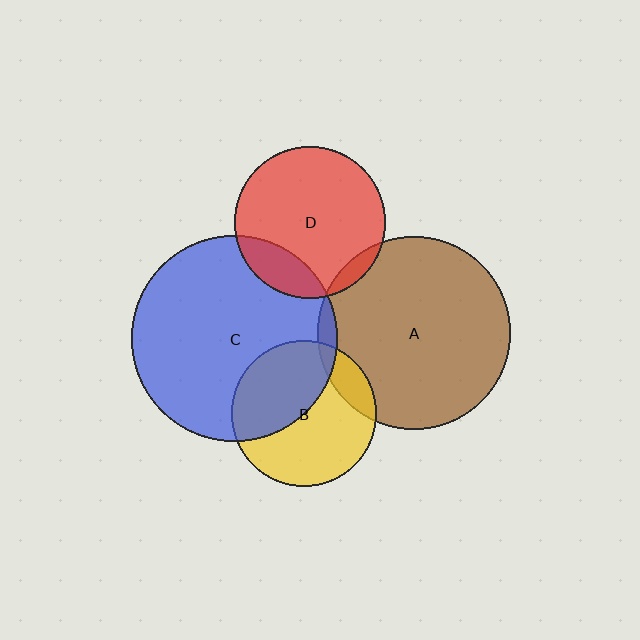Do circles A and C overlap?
Yes.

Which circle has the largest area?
Circle C (blue).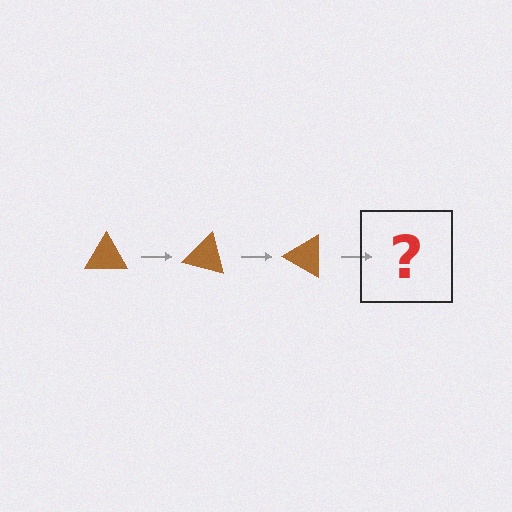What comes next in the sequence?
The next element should be a brown triangle rotated 45 degrees.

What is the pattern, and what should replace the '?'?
The pattern is that the triangle rotates 15 degrees each step. The '?' should be a brown triangle rotated 45 degrees.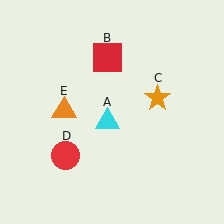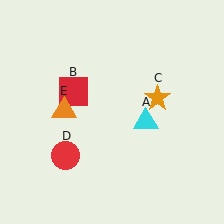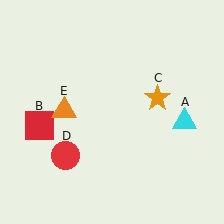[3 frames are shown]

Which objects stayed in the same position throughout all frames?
Orange star (object C) and red circle (object D) and orange triangle (object E) remained stationary.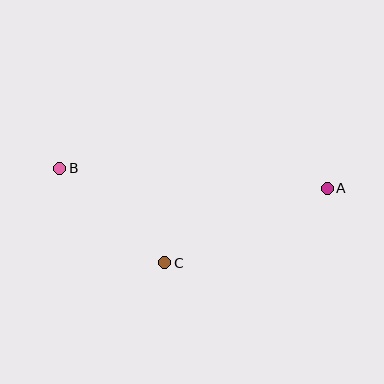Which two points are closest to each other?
Points B and C are closest to each other.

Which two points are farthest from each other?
Points A and B are farthest from each other.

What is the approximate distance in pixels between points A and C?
The distance between A and C is approximately 179 pixels.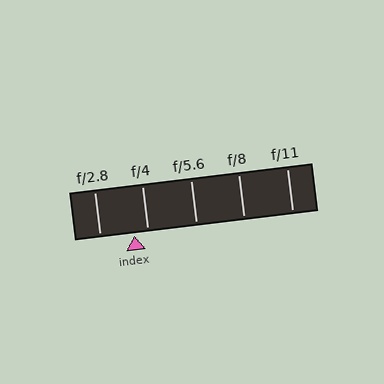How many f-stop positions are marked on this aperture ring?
There are 5 f-stop positions marked.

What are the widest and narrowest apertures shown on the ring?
The widest aperture shown is f/2.8 and the narrowest is f/11.